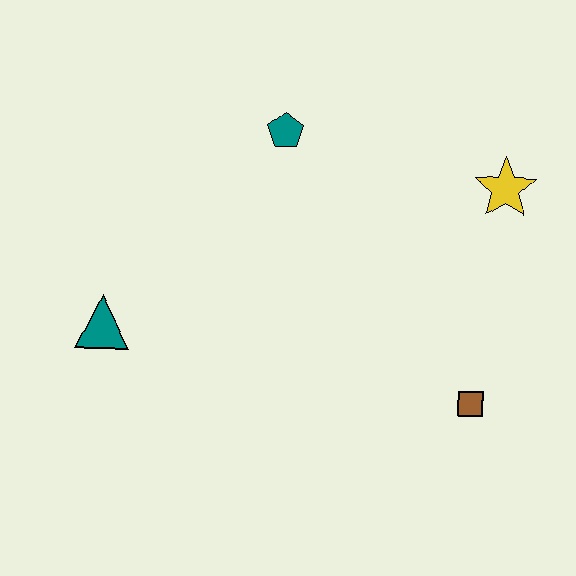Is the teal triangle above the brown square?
Yes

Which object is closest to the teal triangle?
The teal pentagon is closest to the teal triangle.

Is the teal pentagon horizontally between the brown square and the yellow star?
No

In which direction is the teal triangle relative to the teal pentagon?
The teal triangle is below the teal pentagon.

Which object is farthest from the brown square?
The teal triangle is farthest from the brown square.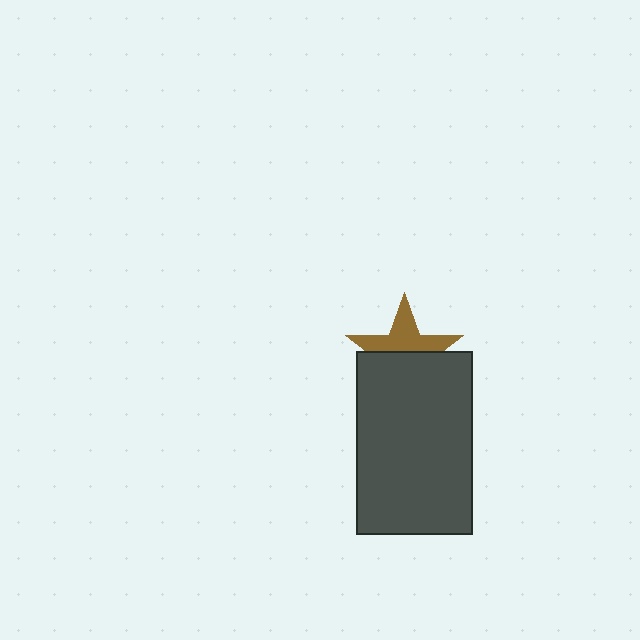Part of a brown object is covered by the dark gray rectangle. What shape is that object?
It is a star.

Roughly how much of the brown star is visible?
About half of it is visible (roughly 49%).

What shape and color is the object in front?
The object in front is a dark gray rectangle.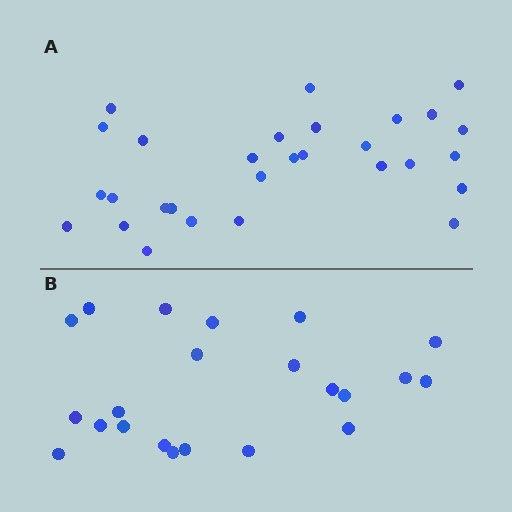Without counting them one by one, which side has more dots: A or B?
Region A (the top region) has more dots.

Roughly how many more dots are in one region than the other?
Region A has roughly 8 or so more dots than region B.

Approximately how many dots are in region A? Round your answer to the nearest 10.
About 30 dots. (The exact count is 29, which rounds to 30.)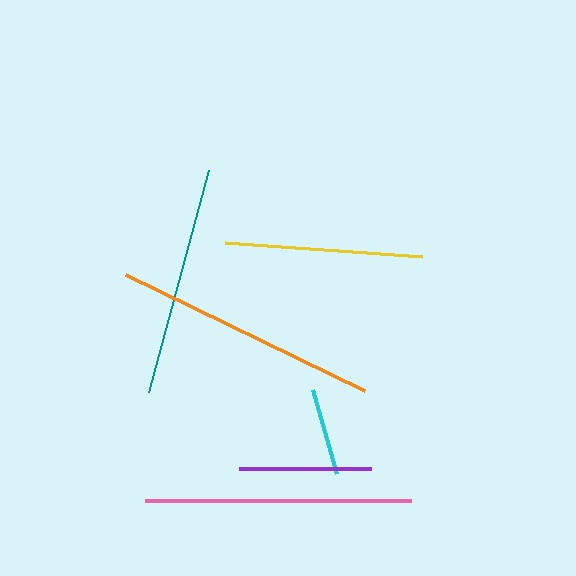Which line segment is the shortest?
The cyan line is the shortest at approximately 88 pixels.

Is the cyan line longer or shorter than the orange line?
The orange line is longer than the cyan line.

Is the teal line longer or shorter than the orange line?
The orange line is longer than the teal line.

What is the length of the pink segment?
The pink segment is approximately 266 pixels long.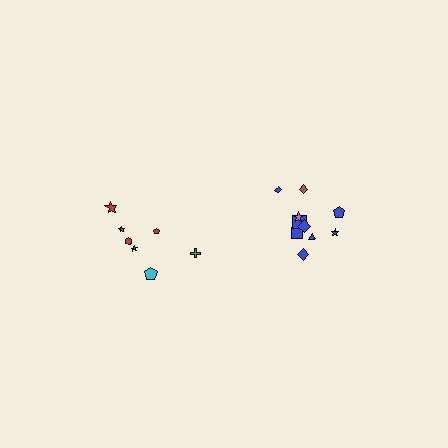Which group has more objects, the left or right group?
The right group.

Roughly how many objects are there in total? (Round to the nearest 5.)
Roughly 15 objects in total.